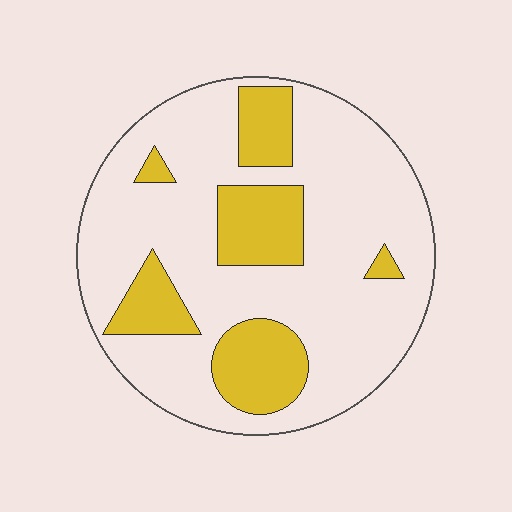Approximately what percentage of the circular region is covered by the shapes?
Approximately 25%.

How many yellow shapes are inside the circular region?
6.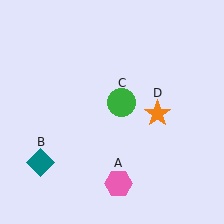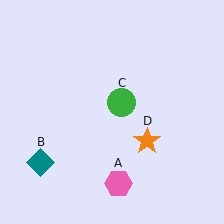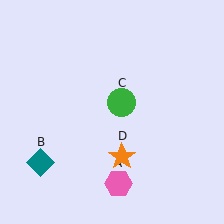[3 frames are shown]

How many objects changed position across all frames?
1 object changed position: orange star (object D).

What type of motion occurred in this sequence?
The orange star (object D) rotated clockwise around the center of the scene.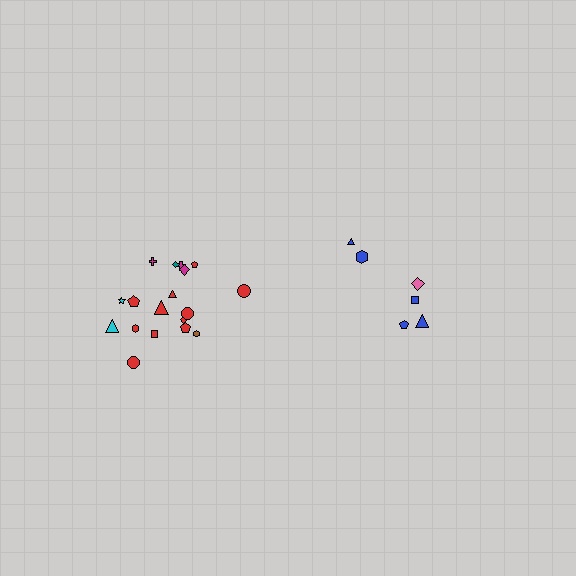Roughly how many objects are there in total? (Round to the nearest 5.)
Roughly 25 objects in total.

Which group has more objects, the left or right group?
The left group.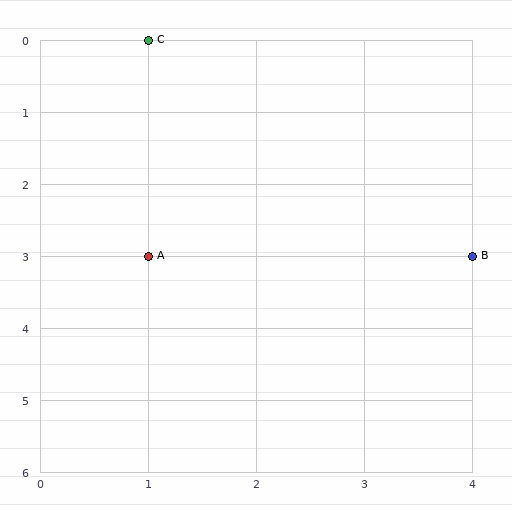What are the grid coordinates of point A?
Point A is at grid coordinates (1, 3).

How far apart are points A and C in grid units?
Points A and C are 3 rows apart.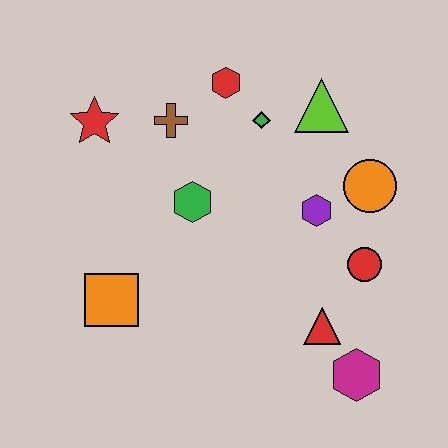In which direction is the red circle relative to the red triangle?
The red circle is above the red triangle.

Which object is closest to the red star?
The brown cross is closest to the red star.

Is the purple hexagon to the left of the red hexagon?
No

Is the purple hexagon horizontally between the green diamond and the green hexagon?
No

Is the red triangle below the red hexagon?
Yes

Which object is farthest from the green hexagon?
The magenta hexagon is farthest from the green hexagon.